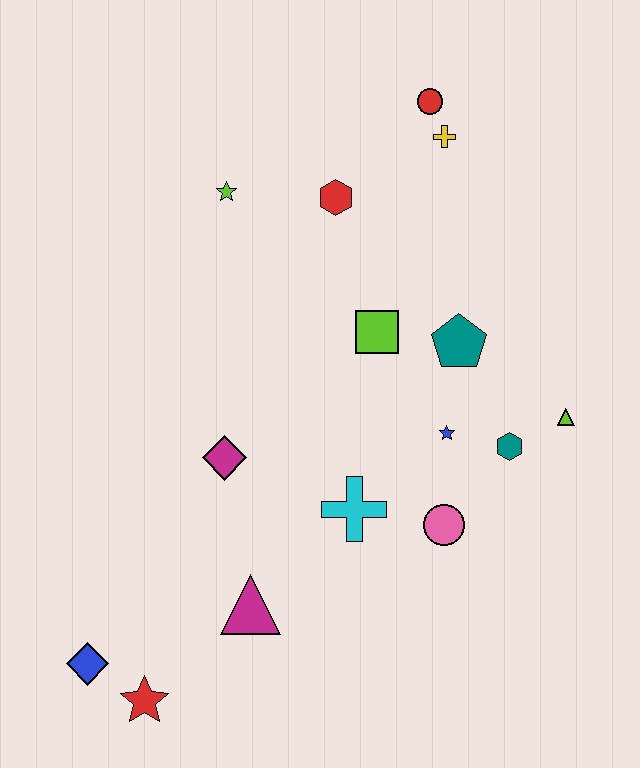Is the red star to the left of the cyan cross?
Yes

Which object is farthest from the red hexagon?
The red star is farthest from the red hexagon.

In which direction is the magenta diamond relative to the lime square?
The magenta diamond is to the left of the lime square.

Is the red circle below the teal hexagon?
No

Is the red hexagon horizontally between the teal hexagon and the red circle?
No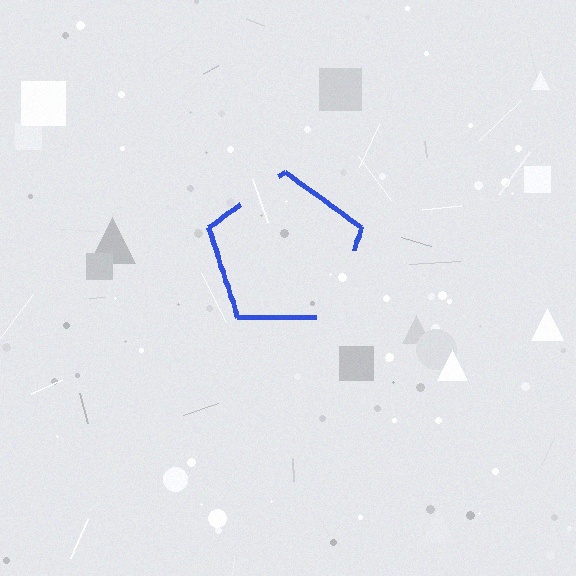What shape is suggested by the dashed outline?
The dashed outline suggests a pentagon.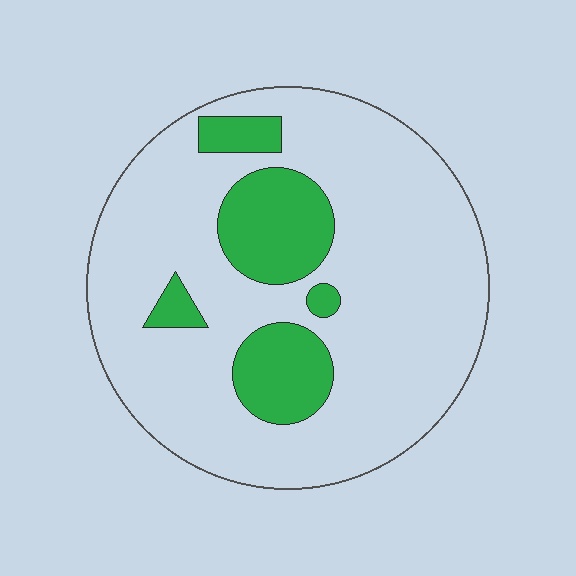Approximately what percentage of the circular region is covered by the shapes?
Approximately 20%.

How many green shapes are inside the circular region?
5.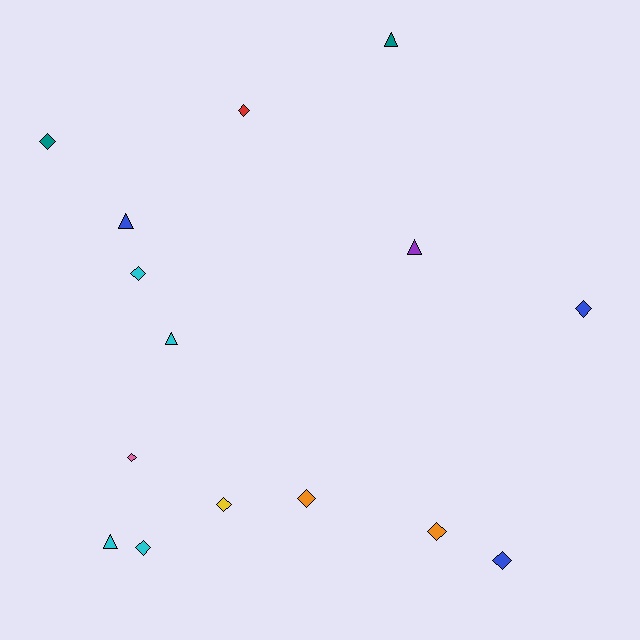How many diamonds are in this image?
There are 10 diamonds.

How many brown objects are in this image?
There are no brown objects.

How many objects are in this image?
There are 15 objects.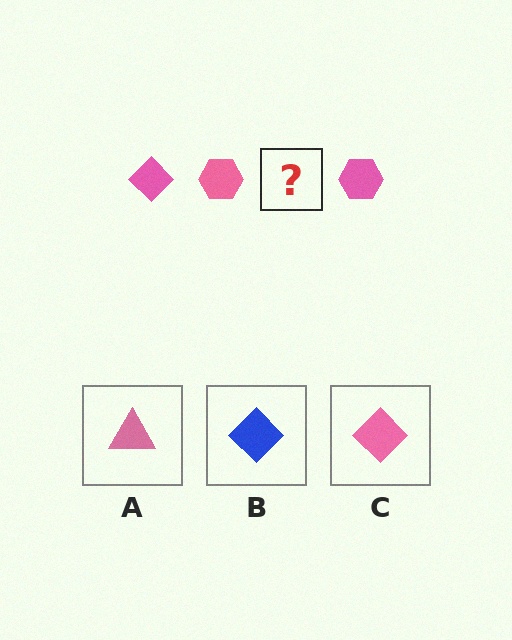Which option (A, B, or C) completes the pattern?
C.